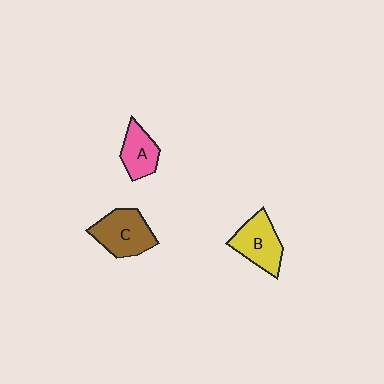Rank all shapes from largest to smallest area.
From largest to smallest: C (brown), B (yellow), A (pink).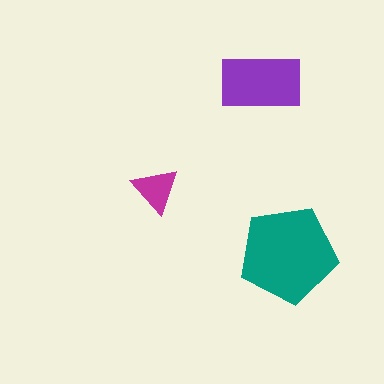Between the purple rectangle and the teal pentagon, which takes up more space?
The teal pentagon.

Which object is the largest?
The teal pentagon.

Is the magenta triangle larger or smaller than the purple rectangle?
Smaller.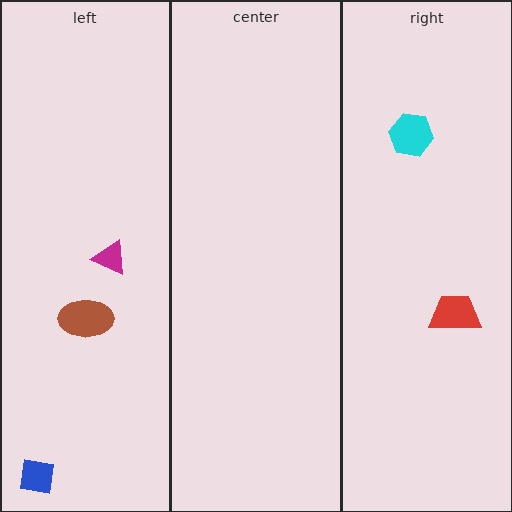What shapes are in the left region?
The brown ellipse, the blue square, the magenta triangle.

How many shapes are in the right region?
2.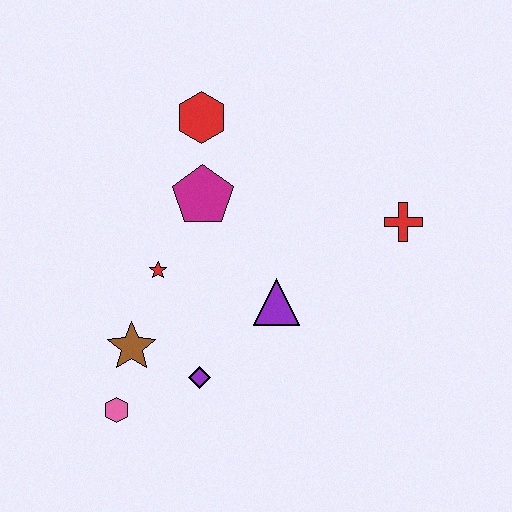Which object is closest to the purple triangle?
The purple diamond is closest to the purple triangle.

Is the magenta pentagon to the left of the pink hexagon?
No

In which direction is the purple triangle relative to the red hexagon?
The purple triangle is below the red hexagon.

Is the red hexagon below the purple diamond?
No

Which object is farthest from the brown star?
The red cross is farthest from the brown star.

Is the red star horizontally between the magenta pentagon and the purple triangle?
No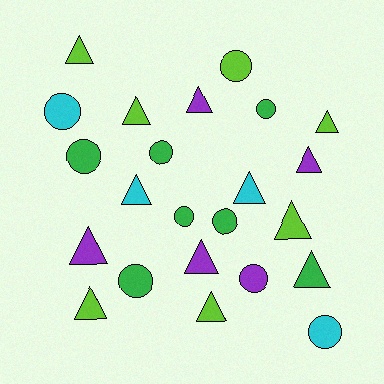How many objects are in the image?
There are 23 objects.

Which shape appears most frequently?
Triangle, with 13 objects.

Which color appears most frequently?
Lime, with 7 objects.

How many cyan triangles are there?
There are 2 cyan triangles.